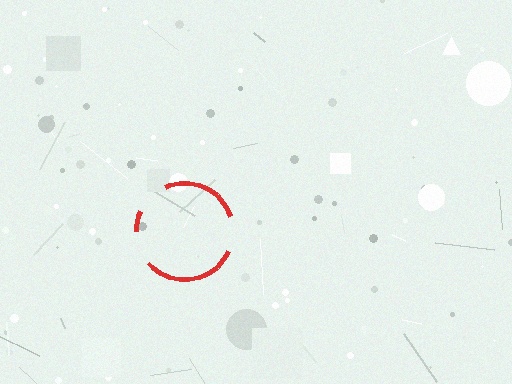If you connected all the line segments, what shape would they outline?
They would outline a circle.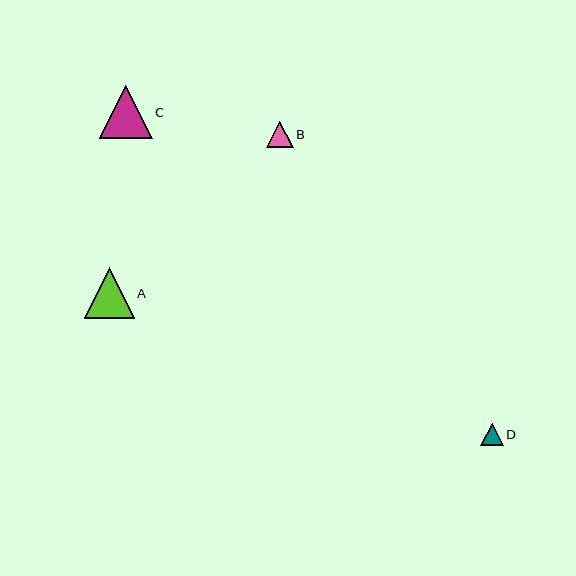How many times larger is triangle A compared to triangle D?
Triangle A is approximately 2.2 times the size of triangle D.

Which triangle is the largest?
Triangle C is the largest with a size of approximately 53 pixels.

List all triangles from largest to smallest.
From largest to smallest: C, A, B, D.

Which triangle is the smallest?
Triangle D is the smallest with a size of approximately 23 pixels.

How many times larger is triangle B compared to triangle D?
Triangle B is approximately 1.2 times the size of triangle D.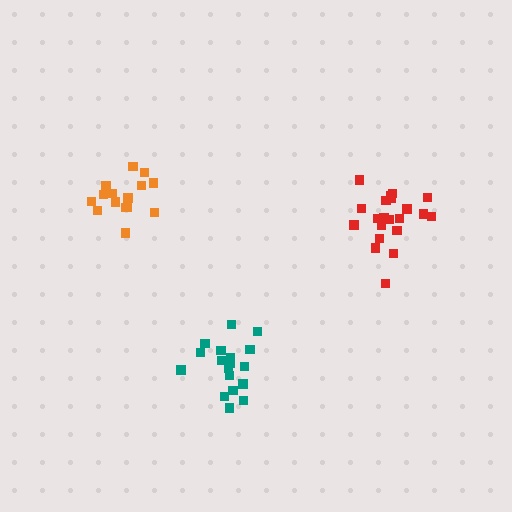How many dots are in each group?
Group 1: 21 dots, Group 2: 15 dots, Group 3: 18 dots (54 total).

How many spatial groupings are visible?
There are 3 spatial groupings.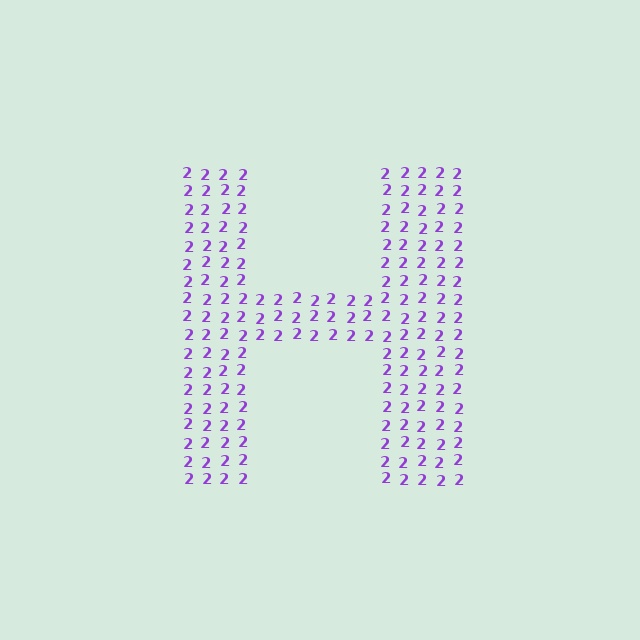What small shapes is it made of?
It is made of small digit 2's.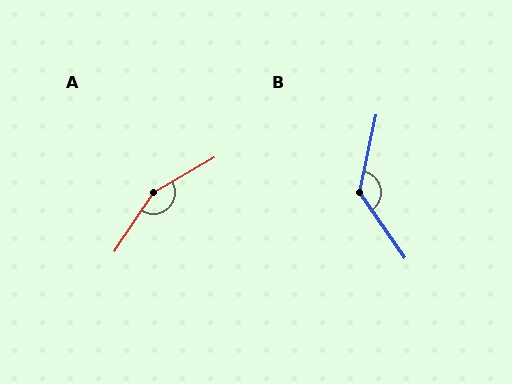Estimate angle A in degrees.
Approximately 153 degrees.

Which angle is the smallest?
B, at approximately 133 degrees.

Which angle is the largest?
A, at approximately 153 degrees.